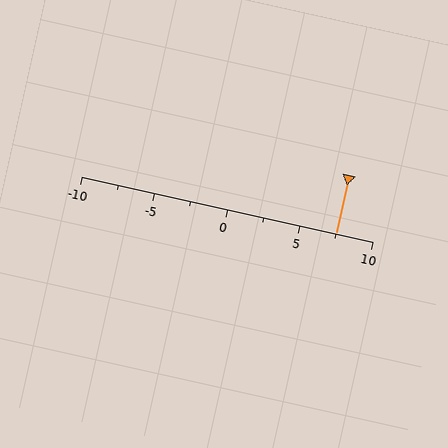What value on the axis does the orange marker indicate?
The marker indicates approximately 7.5.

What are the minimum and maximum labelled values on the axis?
The axis runs from -10 to 10.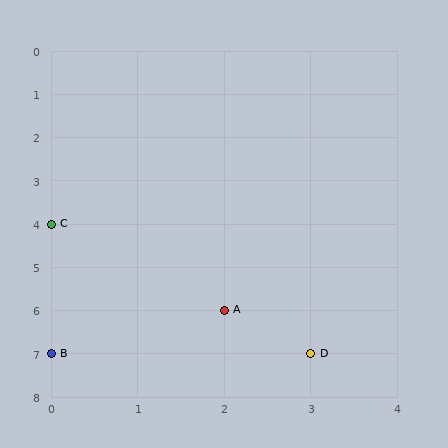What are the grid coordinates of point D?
Point D is at grid coordinates (3, 7).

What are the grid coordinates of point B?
Point B is at grid coordinates (0, 7).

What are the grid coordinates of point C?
Point C is at grid coordinates (0, 4).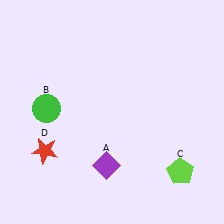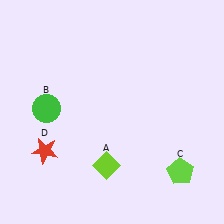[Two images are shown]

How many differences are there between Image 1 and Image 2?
There is 1 difference between the two images.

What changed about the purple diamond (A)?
In Image 1, A is purple. In Image 2, it changed to lime.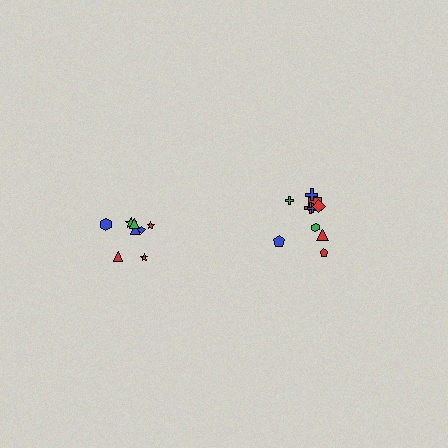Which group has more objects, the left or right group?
The right group.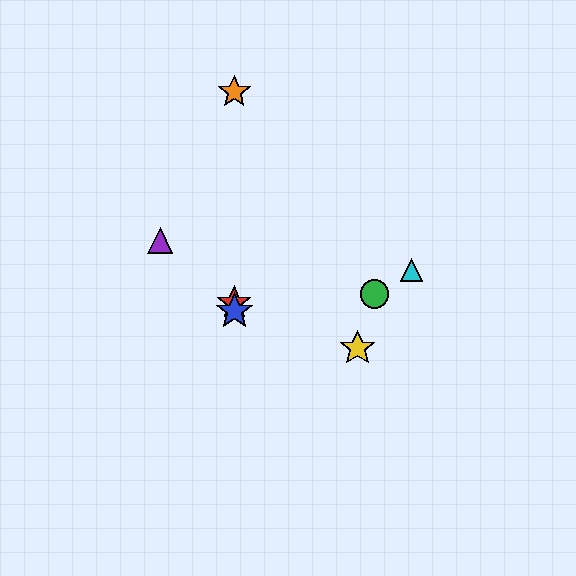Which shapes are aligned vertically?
The red star, the blue star, the orange star are aligned vertically.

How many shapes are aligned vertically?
3 shapes (the red star, the blue star, the orange star) are aligned vertically.